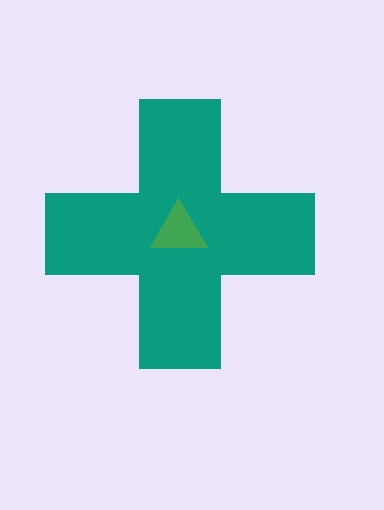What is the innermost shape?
The green triangle.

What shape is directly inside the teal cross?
The green triangle.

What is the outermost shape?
The teal cross.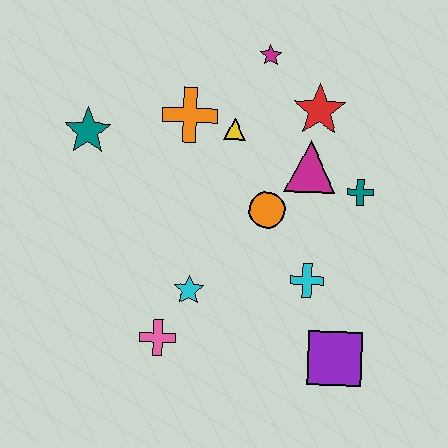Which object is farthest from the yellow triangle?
The purple square is farthest from the yellow triangle.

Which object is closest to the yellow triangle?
The orange cross is closest to the yellow triangle.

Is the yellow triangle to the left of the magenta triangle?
Yes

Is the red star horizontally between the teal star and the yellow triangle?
No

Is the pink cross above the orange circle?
No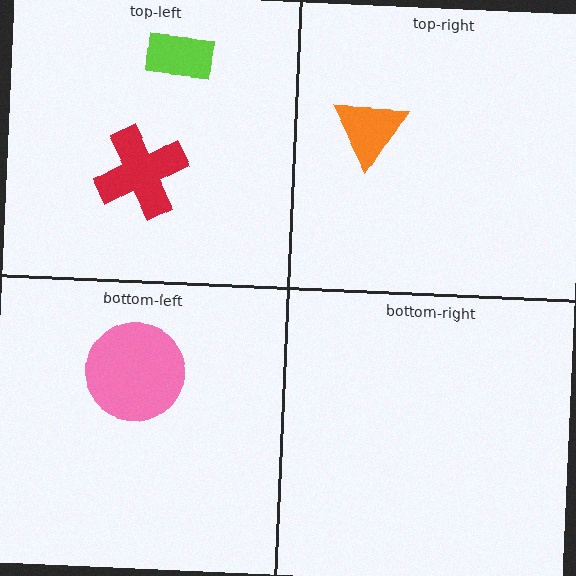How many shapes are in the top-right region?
1.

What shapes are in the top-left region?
The red cross, the lime rectangle.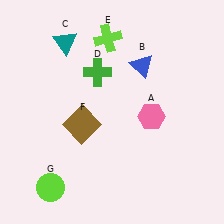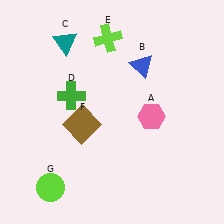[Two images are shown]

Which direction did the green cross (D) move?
The green cross (D) moved left.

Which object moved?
The green cross (D) moved left.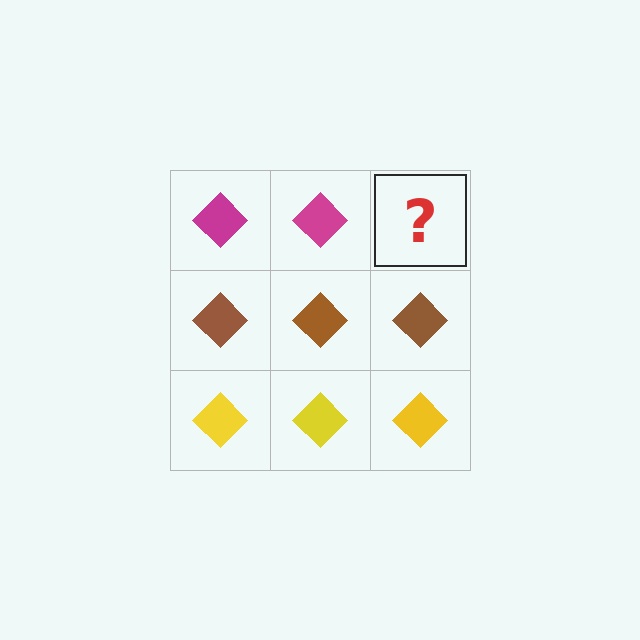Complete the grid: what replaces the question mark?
The question mark should be replaced with a magenta diamond.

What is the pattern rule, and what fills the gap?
The rule is that each row has a consistent color. The gap should be filled with a magenta diamond.